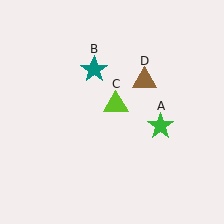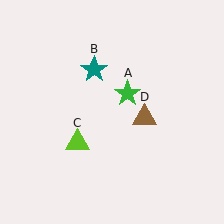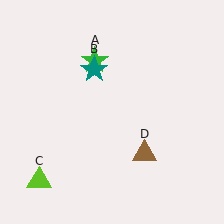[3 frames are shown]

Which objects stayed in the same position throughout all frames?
Teal star (object B) remained stationary.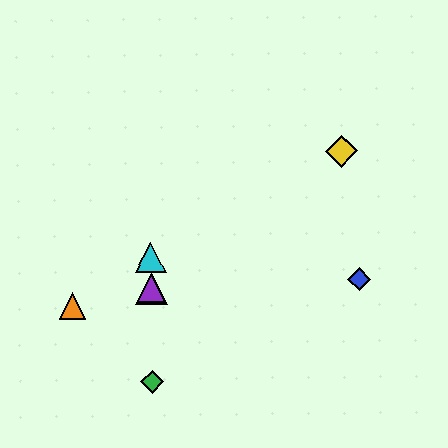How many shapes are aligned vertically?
4 shapes (the red triangle, the green diamond, the purple triangle, the cyan triangle) are aligned vertically.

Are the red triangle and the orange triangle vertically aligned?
No, the red triangle is at x≈151 and the orange triangle is at x≈72.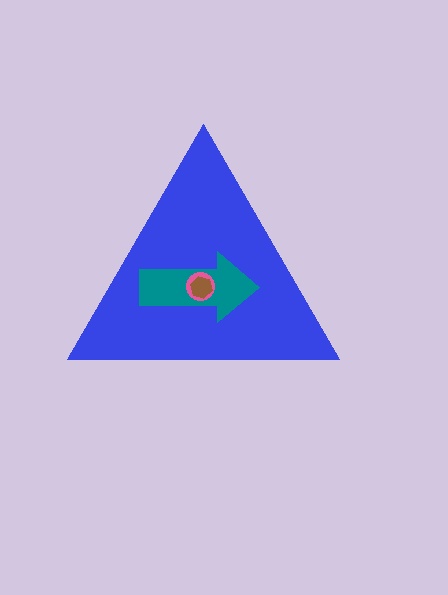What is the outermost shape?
The blue triangle.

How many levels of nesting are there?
4.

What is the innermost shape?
The brown hexagon.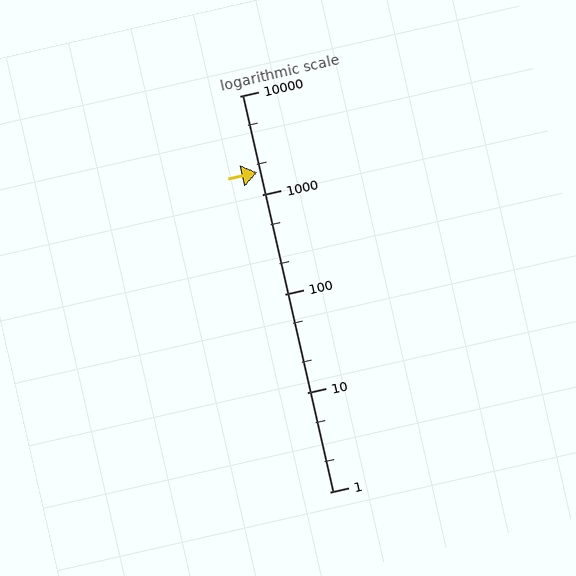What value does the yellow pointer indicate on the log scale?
The pointer indicates approximately 1700.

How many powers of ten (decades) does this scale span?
The scale spans 4 decades, from 1 to 10000.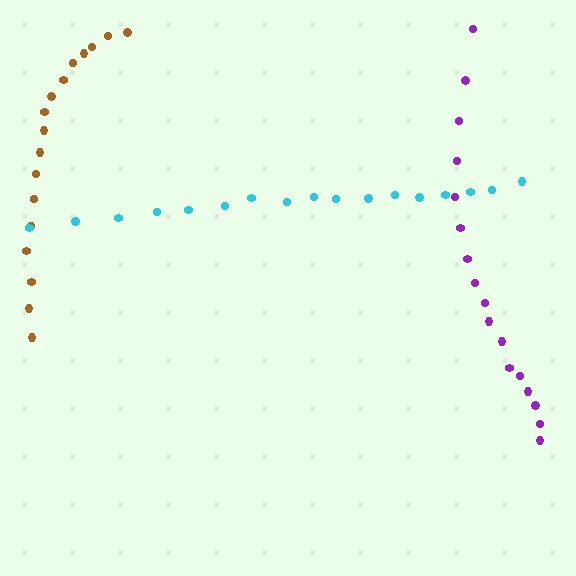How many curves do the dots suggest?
There are 3 distinct paths.